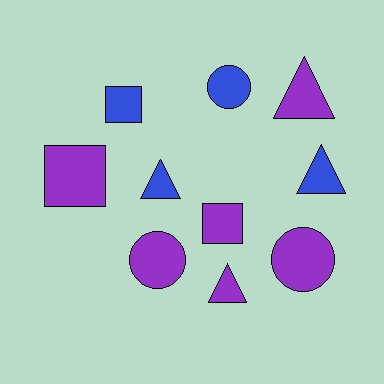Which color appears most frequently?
Purple, with 6 objects.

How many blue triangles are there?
There are 2 blue triangles.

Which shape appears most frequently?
Triangle, with 4 objects.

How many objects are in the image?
There are 10 objects.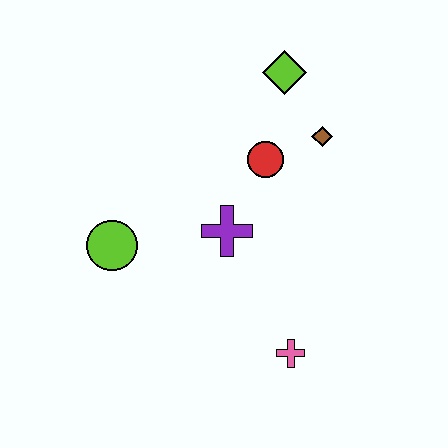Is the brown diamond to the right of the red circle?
Yes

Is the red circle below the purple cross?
No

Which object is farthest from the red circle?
The pink cross is farthest from the red circle.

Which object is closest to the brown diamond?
The red circle is closest to the brown diamond.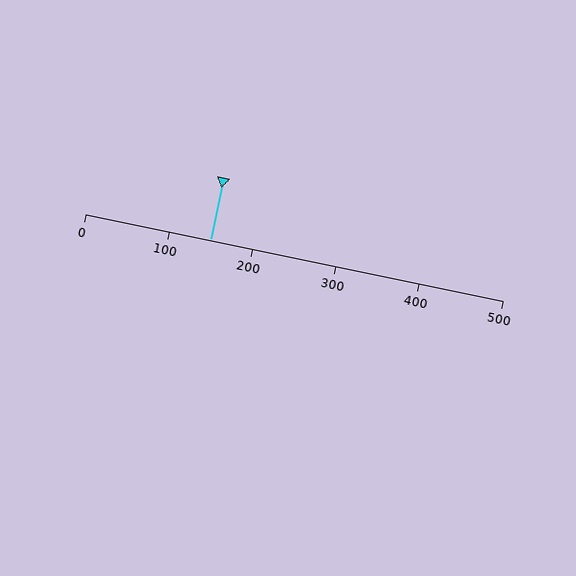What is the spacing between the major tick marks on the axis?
The major ticks are spaced 100 apart.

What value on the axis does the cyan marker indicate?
The marker indicates approximately 150.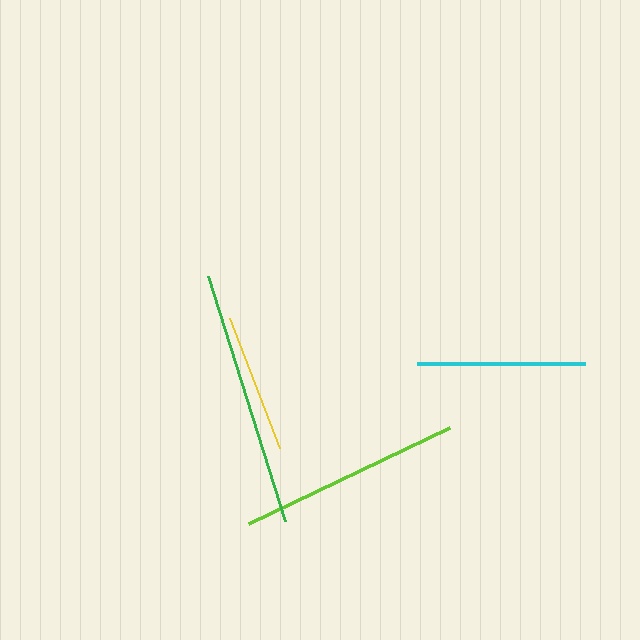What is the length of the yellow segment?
The yellow segment is approximately 140 pixels long.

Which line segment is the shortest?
The yellow line is the shortest at approximately 140 pixels.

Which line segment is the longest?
The green line is the longest at approximately 257 pixels.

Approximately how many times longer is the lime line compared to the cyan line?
The lime line is approximately 1.3 times the length of the cyan line.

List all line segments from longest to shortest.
From longest to shortest: green, lime, cyan, yellow.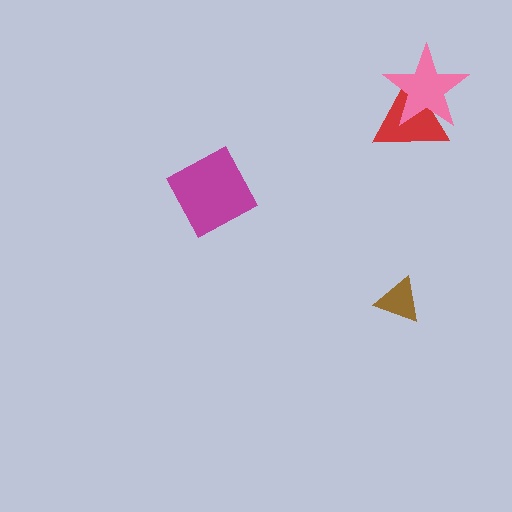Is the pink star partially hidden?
No, no other shape covers it.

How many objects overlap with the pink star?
1 object overlaps with the pink star.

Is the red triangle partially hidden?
Yes, it is partially covered by another shape.